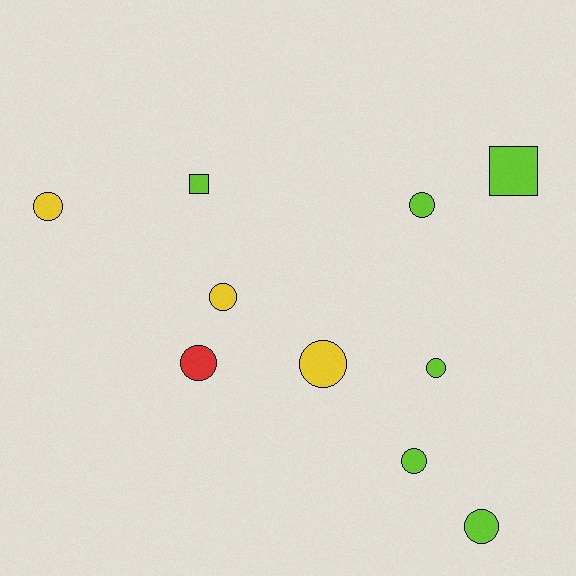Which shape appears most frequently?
Circle, with 8 objects.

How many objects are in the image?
There are 10 objects.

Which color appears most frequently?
Lime, with 6 objects.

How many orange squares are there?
There are no orange squares.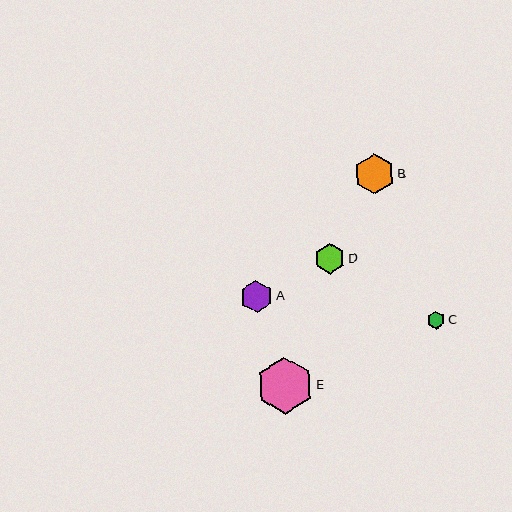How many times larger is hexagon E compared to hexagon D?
Hexagon E is approximately 1.9 times the size of hexagon D.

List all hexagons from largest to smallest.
From largest to smallest: E, B, A, D, C.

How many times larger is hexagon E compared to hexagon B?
Hexagon E is approximately 1.4 times the size of hexagon B.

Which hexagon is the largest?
Hexagon E is the largest with a size of approximately 57 pixels.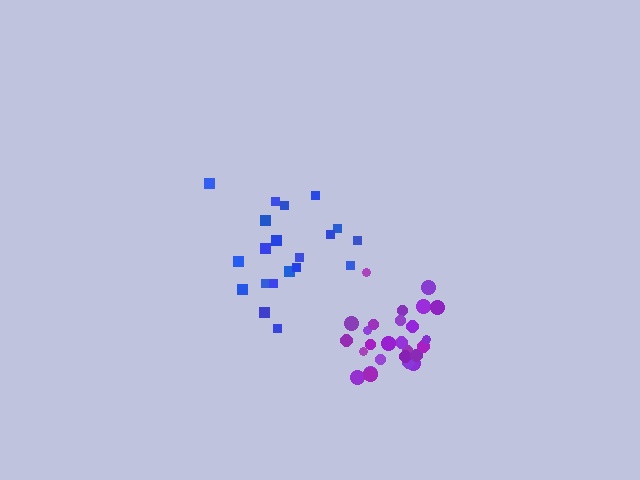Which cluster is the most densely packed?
Purple.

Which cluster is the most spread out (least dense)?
Blue.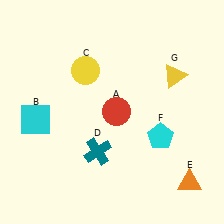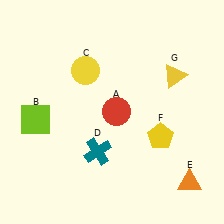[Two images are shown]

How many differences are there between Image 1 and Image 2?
There are 2 differences between the two images.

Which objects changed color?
B changed from cyan to lime. F changed from cyan to yellow.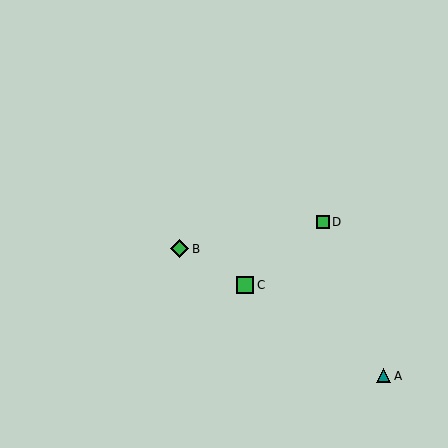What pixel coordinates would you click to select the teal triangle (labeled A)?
Click at (384, 376) to select the teal triangle A.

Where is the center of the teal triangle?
The center of the teal triangle is at (384, 376).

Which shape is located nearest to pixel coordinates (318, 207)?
The green square (labeled D) at (323, 222) is nearest to that location.